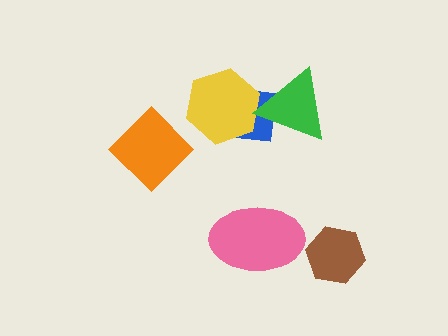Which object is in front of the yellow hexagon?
The green triangle is in front of the yellow hexagon.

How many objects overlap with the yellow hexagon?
2 objects overlap with the yellow hexagon.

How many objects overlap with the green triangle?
2 objects overlap with the green triangle.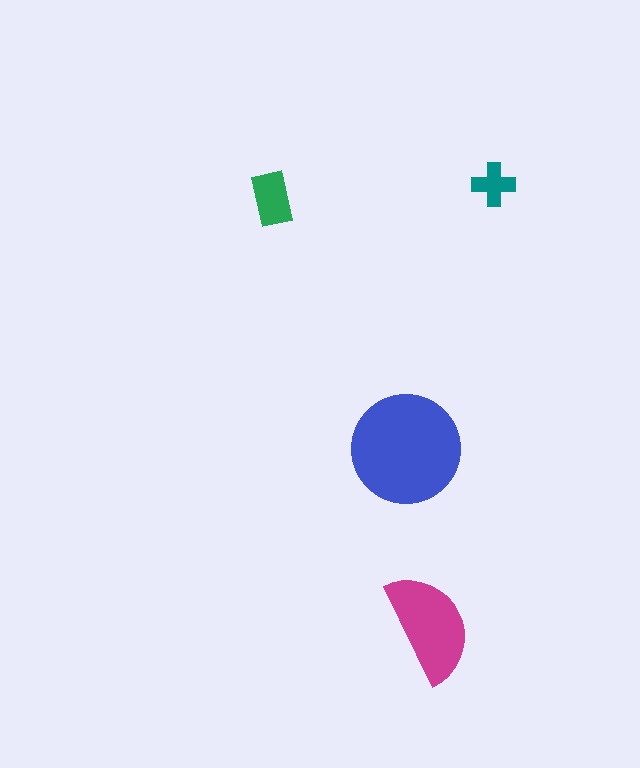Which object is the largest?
The blue circle.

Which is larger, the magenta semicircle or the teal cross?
The magenta semicircle.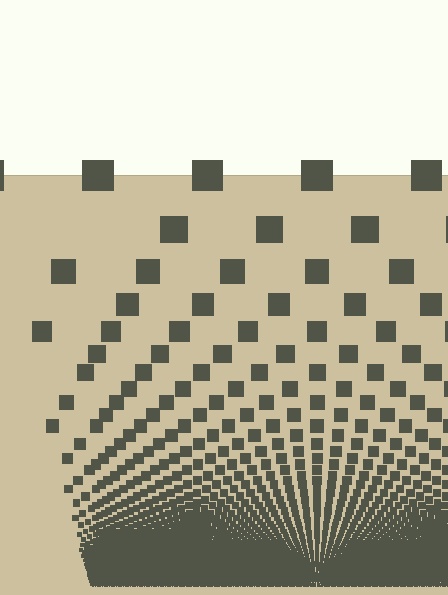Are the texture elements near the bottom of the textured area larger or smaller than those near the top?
Smaller. The gradient is inverted — elements near the bottom are smaller and denser.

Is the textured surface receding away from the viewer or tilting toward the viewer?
The surface appears to tilt toward the viewer. Texture elements get larger and sparser toward the top.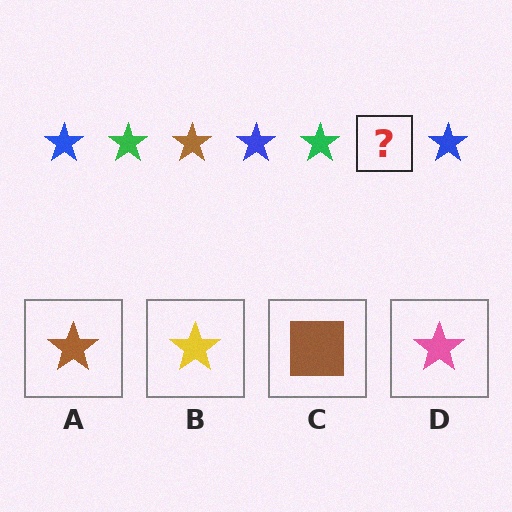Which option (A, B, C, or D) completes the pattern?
A.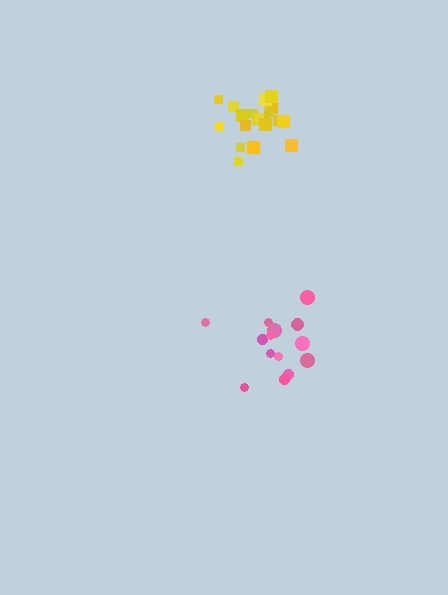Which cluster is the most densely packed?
Yellow.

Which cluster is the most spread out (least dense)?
Pink.